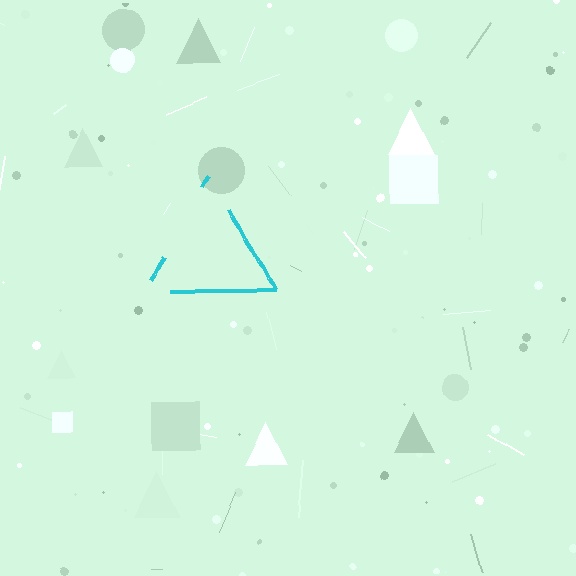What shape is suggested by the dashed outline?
The dashed outline suggests a triangle.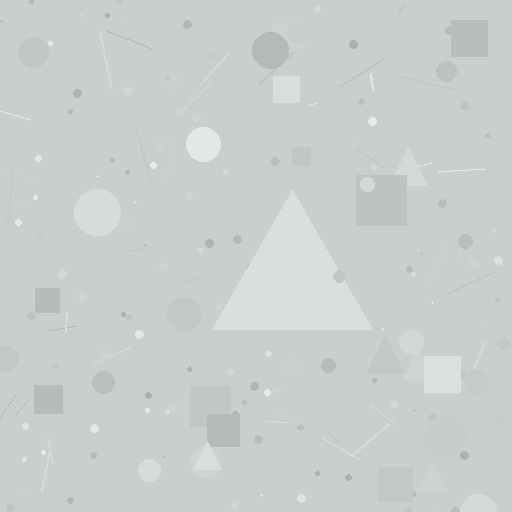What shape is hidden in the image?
A triangle is hidden in the image.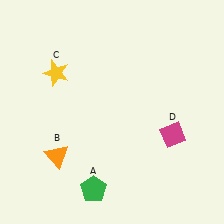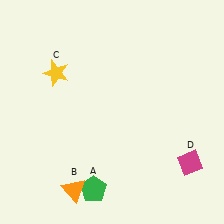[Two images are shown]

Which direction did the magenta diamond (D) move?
The magenta diamond (D) moved down.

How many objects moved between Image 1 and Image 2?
2 objects moved between the two images.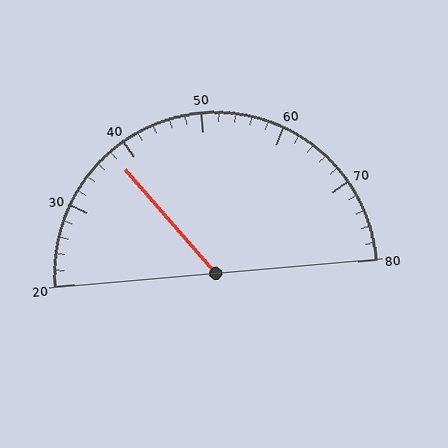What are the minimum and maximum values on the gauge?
The gauge ranges from 20 to 80.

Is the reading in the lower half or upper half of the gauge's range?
The reading is in the lower half of the range (20 to 80).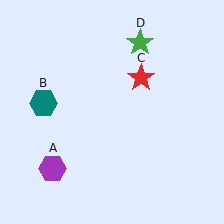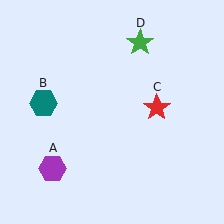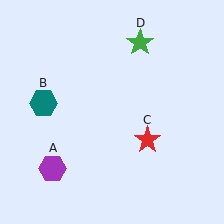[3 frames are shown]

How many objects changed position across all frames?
1 object changed position: red star (object C).